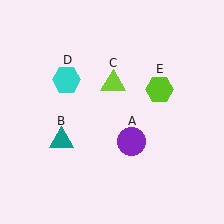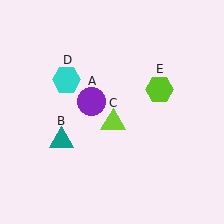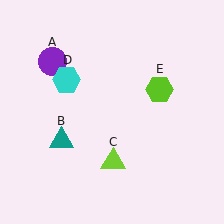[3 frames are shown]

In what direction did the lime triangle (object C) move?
The lime triangle (object C) moved down.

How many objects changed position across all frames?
2 objects changed position: purple circle (object A), lime triangle (object C).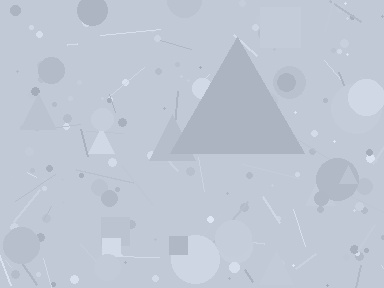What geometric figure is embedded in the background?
A triangle is embedded in the background.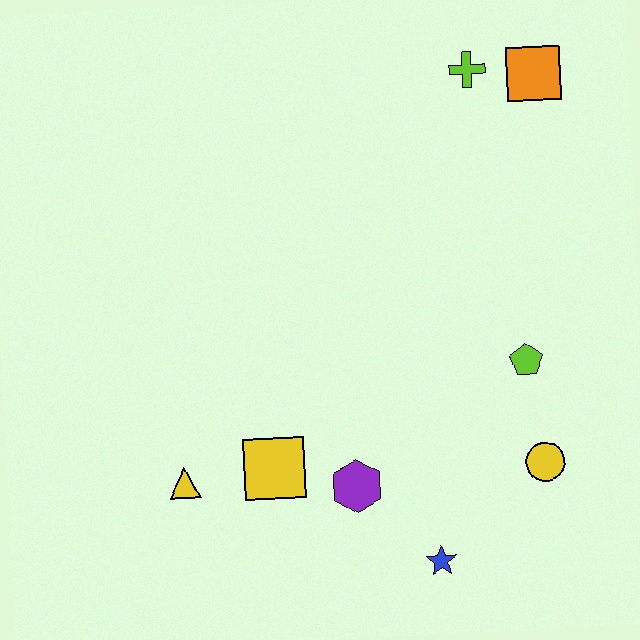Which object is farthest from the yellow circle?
The lime cross is farthest from the yellow circle.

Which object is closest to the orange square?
The lime cross is closest to the orange square.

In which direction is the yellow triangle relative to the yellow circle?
The yellow triangle is to the left of the yellow circle.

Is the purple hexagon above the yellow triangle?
No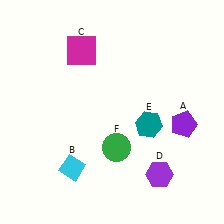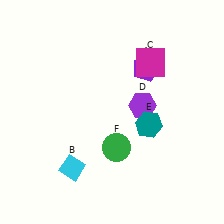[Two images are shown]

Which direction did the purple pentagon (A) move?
The purple pentagon (A) moved up.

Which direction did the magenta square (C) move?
The magenta square (C) moved right.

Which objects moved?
The objects that moved are: the purple pentagon (A), the magenta square (C), the purple hexagon (D).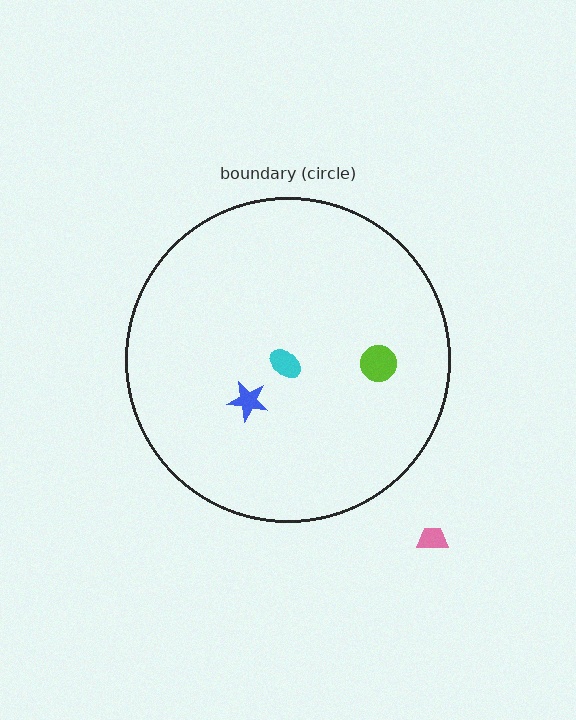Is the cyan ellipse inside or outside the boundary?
Inside.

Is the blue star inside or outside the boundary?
Inside.